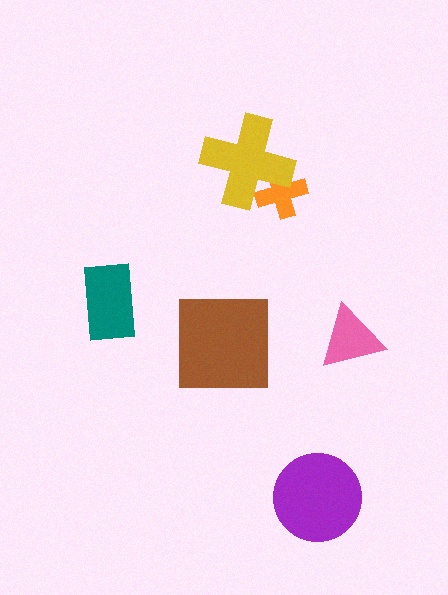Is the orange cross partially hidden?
Yes, it is partially covered by another shape.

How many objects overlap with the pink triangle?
0 objects overlap with the pink triangle.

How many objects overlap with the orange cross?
1 object overlaps with the orange cross.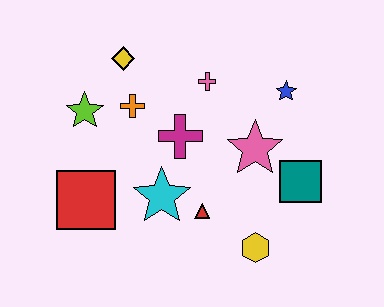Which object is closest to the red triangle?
The cyan star is closest to the red triangle.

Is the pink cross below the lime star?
No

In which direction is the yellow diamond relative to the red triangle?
The yellow diamond is above the red triangle.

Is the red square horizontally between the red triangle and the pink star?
No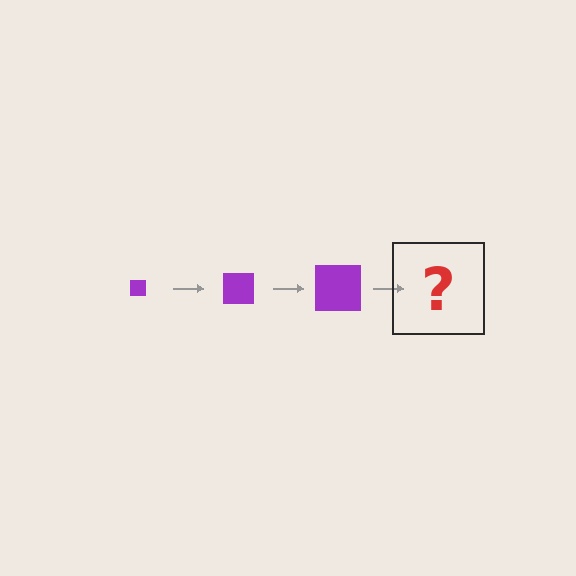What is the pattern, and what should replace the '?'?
The pattern is that the square gets progressively larger each step. The '?' should be a purple square, larger than the previous one.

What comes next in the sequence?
The next element should be a purple square, larger than the previous one.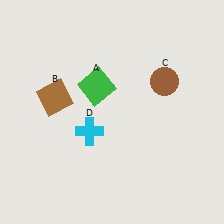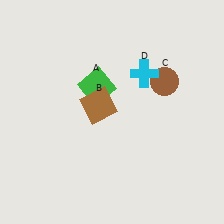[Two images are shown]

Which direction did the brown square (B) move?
The brown square (B) moved right.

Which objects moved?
The objects that moved are: the brown square (B), the cyan cross (D).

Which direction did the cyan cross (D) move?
The cyan cross (D) moved up.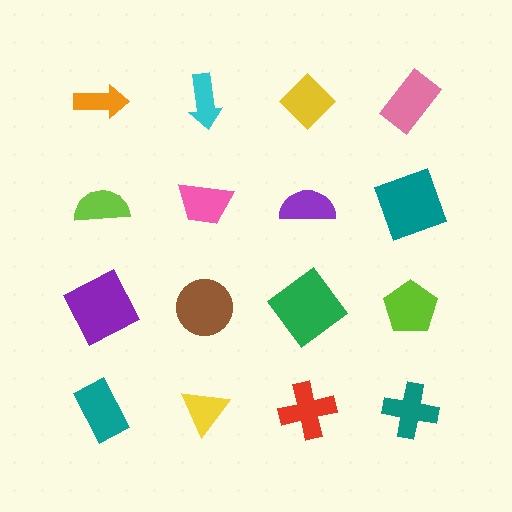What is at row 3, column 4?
A lime pentagon.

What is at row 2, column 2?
A pink trapezoid.